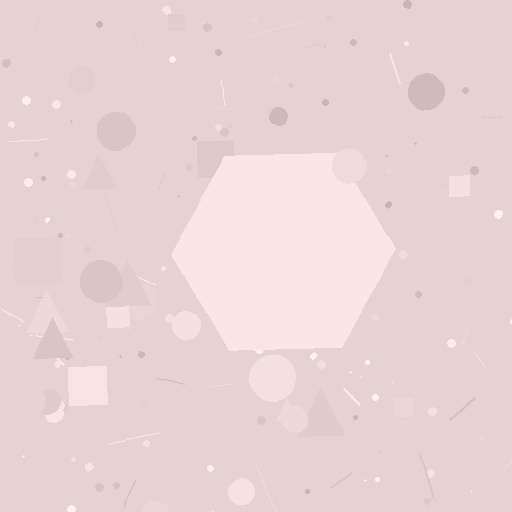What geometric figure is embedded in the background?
A hexagon is embedded in the background.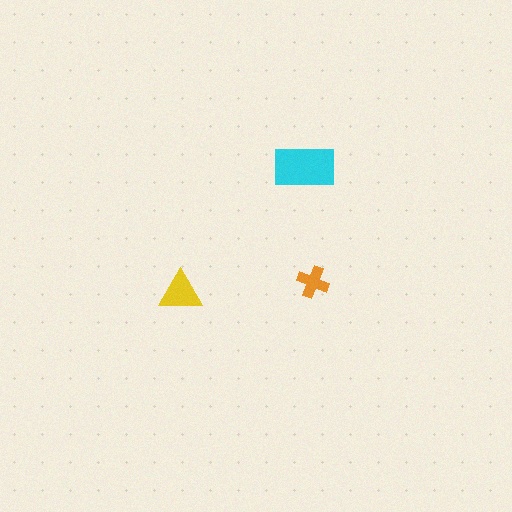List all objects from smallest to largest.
The orange cross, the yellow triangle, the cyan rectangle.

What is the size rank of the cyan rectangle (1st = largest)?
1st.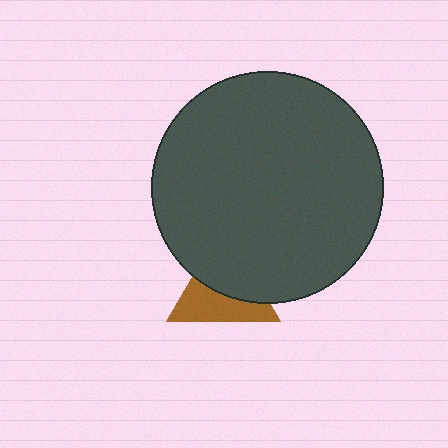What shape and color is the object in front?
The object in front is a dark gray circle.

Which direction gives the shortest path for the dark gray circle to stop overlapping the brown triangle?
Moving up gives the shortest separation.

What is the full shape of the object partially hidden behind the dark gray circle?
The partially hidden object is a brown triangle.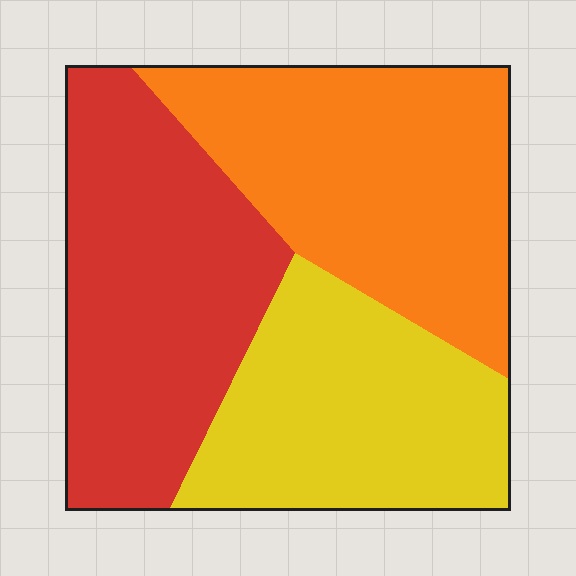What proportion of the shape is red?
Red takes up about three eighths (3/8) of the shape.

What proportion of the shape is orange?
Orange covers about 35% of the shape.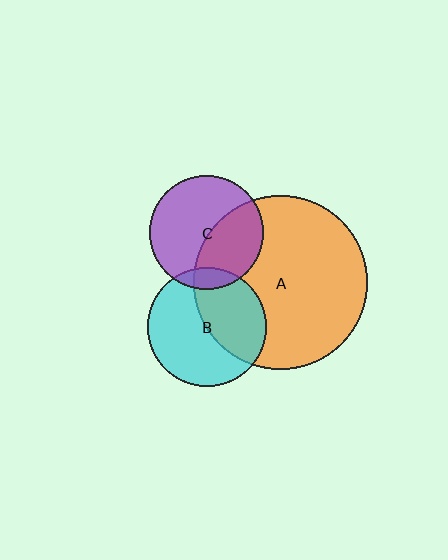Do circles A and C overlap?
Yes.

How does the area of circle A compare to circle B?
Approximately 2.1 times.